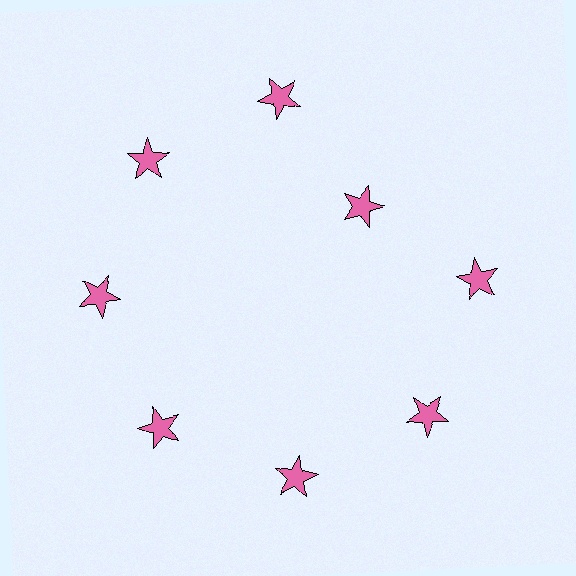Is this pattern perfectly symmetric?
No. The 8 pink stars are arranged in a ring, but one element near the 2 o'clock position is pulled inward toward the center, breaking the 8-fold rotational symmetry.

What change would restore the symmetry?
The symmetry would be restored by moving it outward, back onto the ring so that all 8 stars sit at equal angles and equal distance from the center.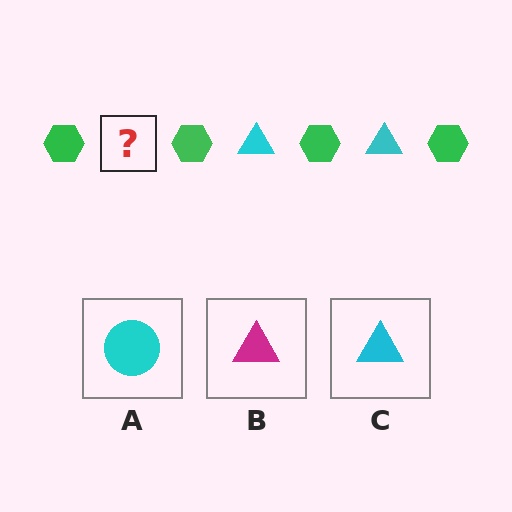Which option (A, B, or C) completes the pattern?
C.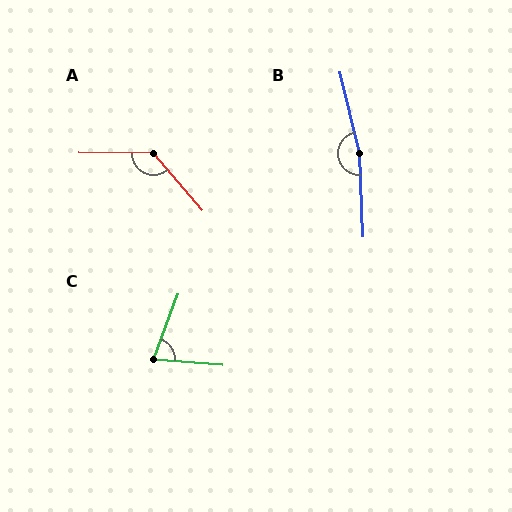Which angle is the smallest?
C, at approximately 74 degrees.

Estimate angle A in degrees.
Approximately 131 degrees.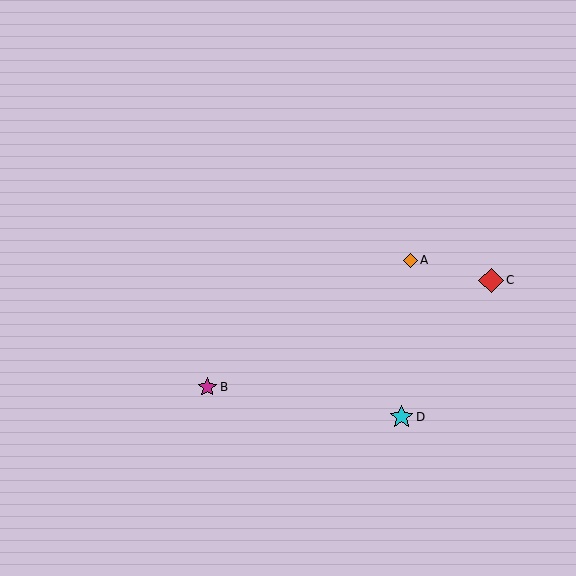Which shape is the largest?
The red diamond (labeled C) is the largest.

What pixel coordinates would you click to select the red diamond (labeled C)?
Click at (491, 280) to select the red diamond C.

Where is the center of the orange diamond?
The center of the orange diamond is at (410, 260).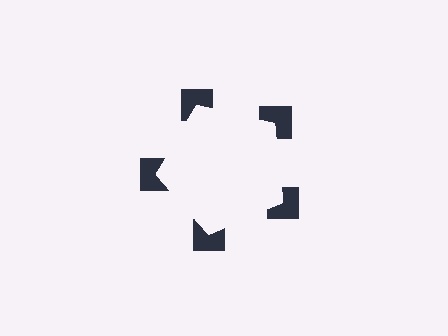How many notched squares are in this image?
There are 5 — one at each vertex of the illusory pentagon.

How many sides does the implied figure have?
5 sides.